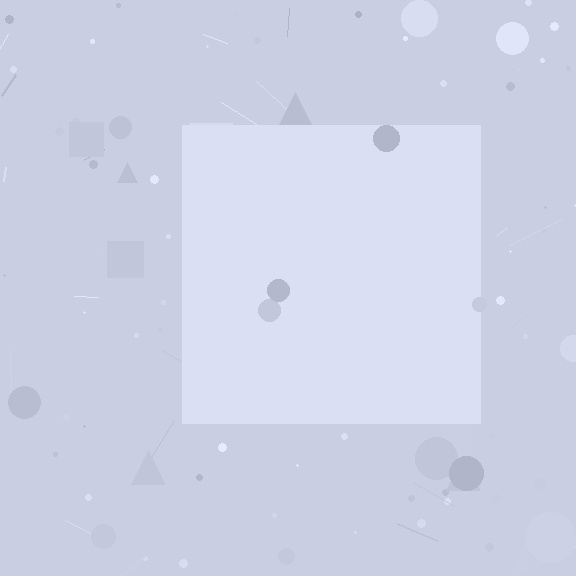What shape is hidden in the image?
A square is hidden in the image.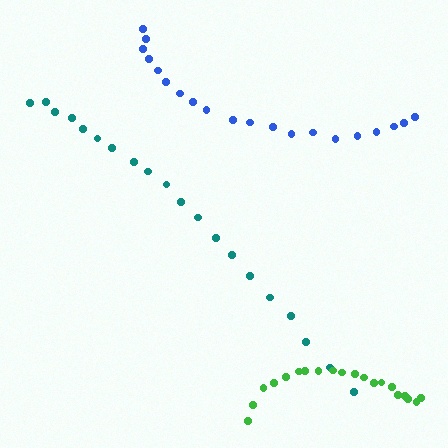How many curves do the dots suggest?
There are 3 distinct paths.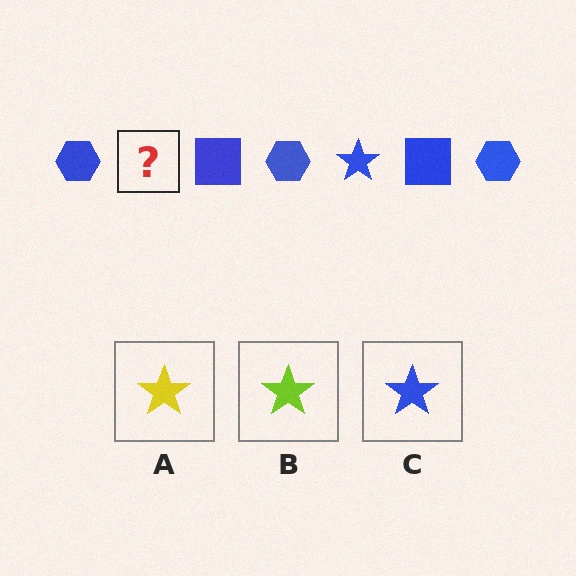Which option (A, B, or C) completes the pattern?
C.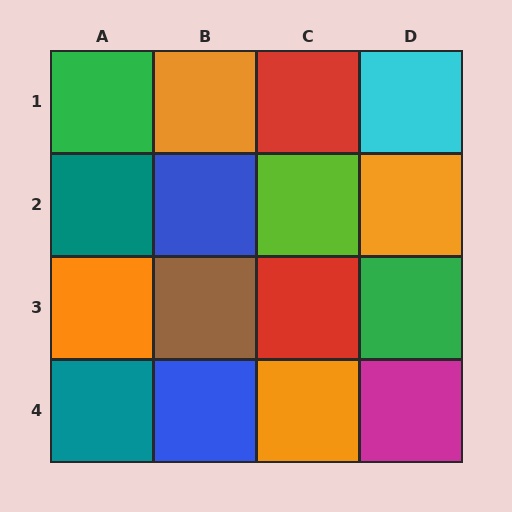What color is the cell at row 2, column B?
Blue.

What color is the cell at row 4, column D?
Magenta.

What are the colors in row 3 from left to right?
Orange, brown, red, green.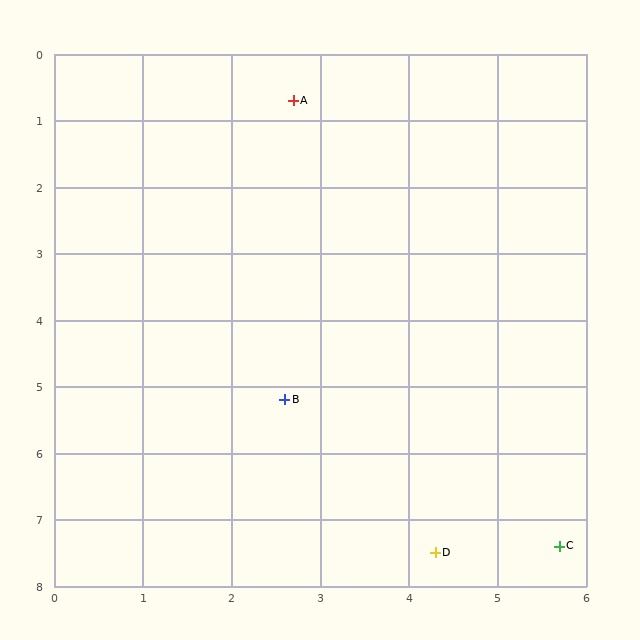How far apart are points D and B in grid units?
Points D and B are about 2.9 grid units apart.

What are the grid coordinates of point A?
Point A is at approximately (2.7, 0.7).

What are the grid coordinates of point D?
Point D is at approximately (4.3, 7.5).